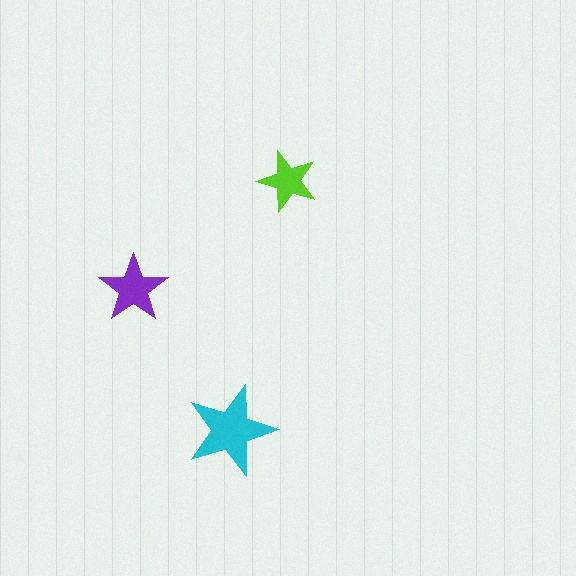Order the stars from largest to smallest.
the cyan one, the purple one, the lime one.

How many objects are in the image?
There are 3 objects in the image.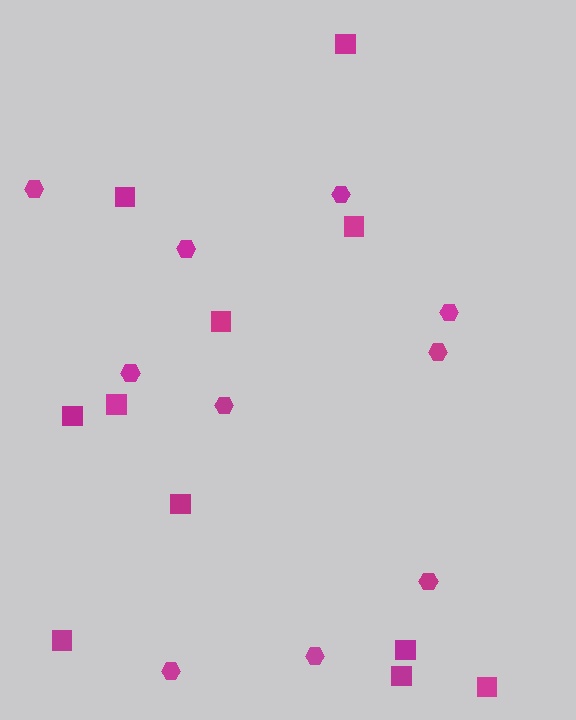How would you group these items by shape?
There are 2 groups: one group of squares (11) and one group of hexagons (10).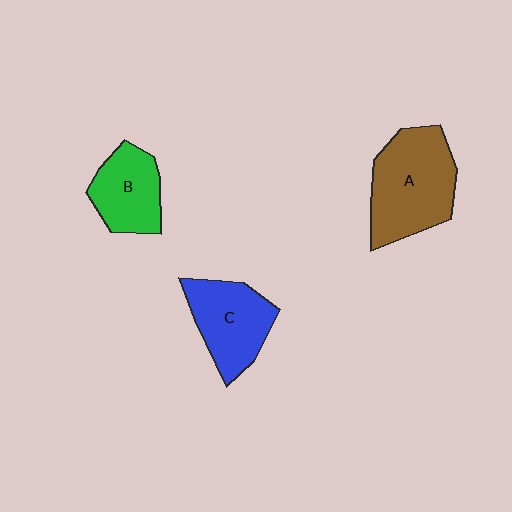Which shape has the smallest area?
Shape B (green).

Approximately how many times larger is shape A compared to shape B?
Approximately 1.6 times.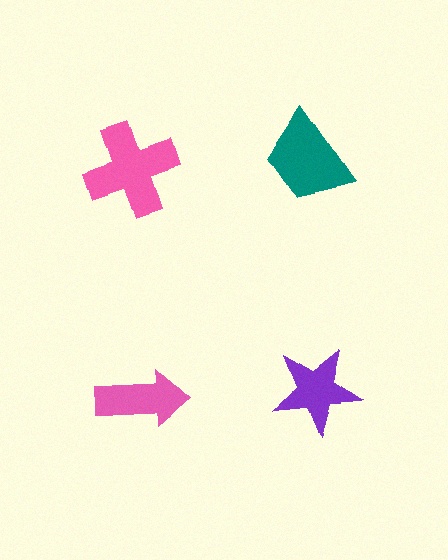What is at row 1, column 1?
A pink cross.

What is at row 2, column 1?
A pink arrow.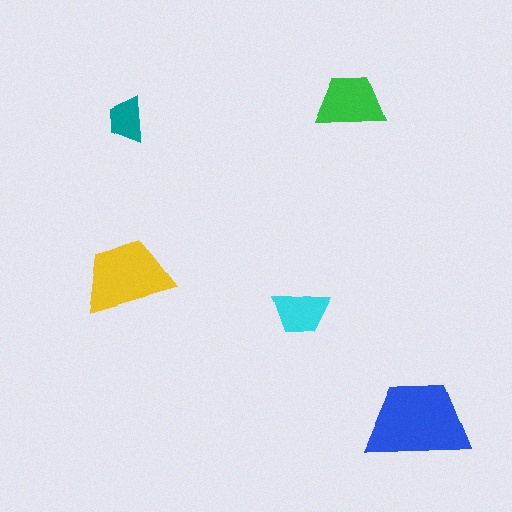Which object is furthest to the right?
The blue trapezoid is rightmost.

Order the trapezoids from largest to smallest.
the blue one, the yellow one, the green one, the cyan one, the teal one.